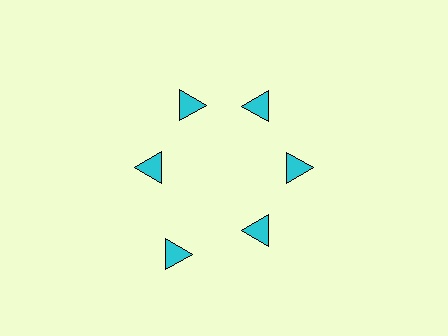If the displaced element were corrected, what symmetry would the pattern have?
It would have 6-fold rotational symmetry — the pattern would map onto itself every 60 degrees.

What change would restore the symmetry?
The symmetry would be restored by moving it inward, back onto the ring so that all 6 triangles sit at equal angles and equal distance from the center.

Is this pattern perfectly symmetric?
No. The 6 cyan triangles are arranged in a ring, but one element near the 7 o'clock position is pushed outward from the center, breaking the 6-fold rotational symmetry.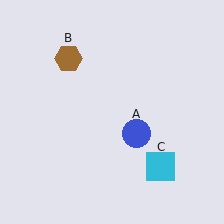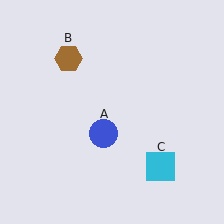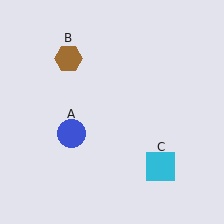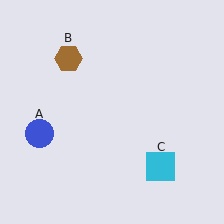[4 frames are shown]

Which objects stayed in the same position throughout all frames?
Brown hexagon (object B) and cyan square (object C) remained stationary.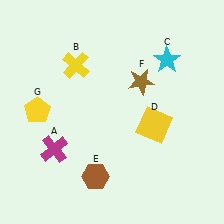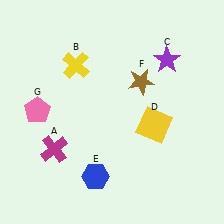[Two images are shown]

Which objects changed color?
C changed from cyan to purple. E changed from brown to blue. G changed from yellow to pink.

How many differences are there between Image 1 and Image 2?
There are 3 differences between the two images.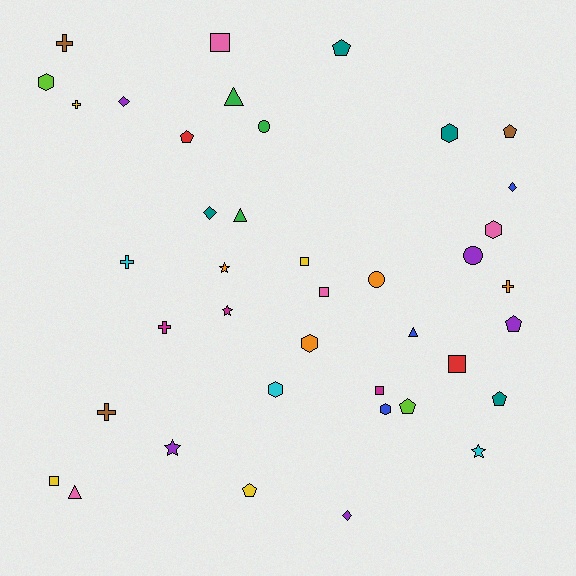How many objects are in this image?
There are 40 objects.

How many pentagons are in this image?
There are 7 pentagons.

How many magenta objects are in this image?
There are 3 magenta objects.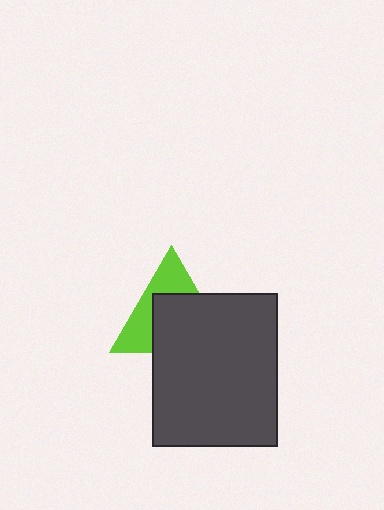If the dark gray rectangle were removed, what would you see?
You would see the complete lime triangle.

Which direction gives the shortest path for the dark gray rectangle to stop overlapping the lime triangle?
Moving down gives the shortest separation.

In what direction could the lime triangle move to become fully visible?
The lime triangle could move up. That would shift it out from behind the dark gray rectangle entirely.